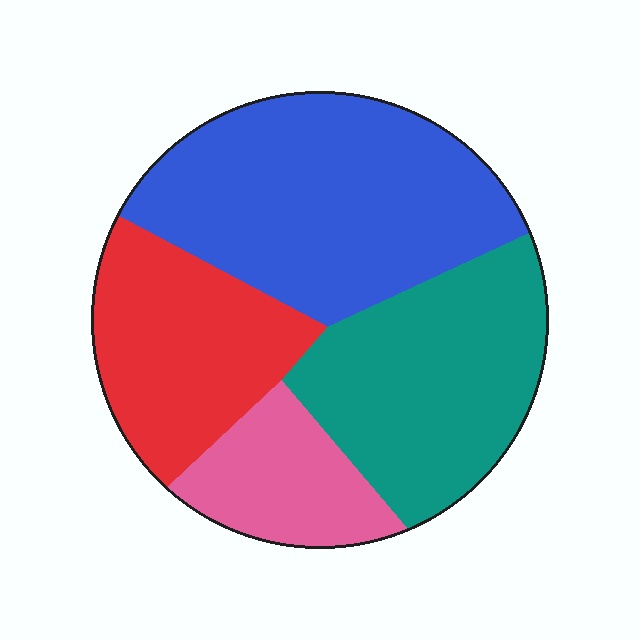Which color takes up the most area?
Blue, at roughly 35%.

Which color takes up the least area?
Pink, at roughly 15%.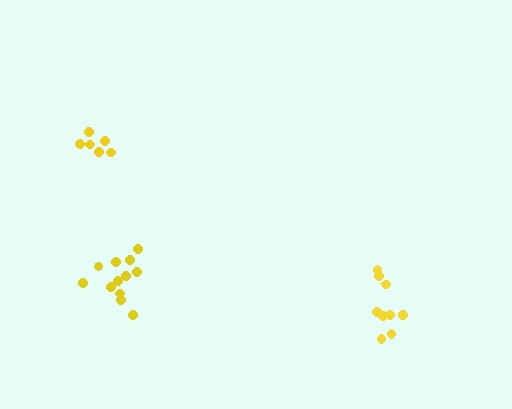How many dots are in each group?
Group 1: 9 dots, Group 2: 6 dots, Group 3: 12 dots (27 total).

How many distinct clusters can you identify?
There are 3 distinct clusters.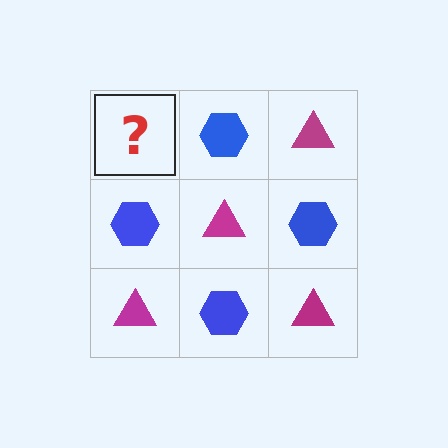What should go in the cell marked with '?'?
The missing cell should contain a magenta triangle.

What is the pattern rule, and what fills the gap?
The rule is that it alternates magenta triangle and blue hexagon in a checkerboard pattern. The gap should be filled with a magenta triangle.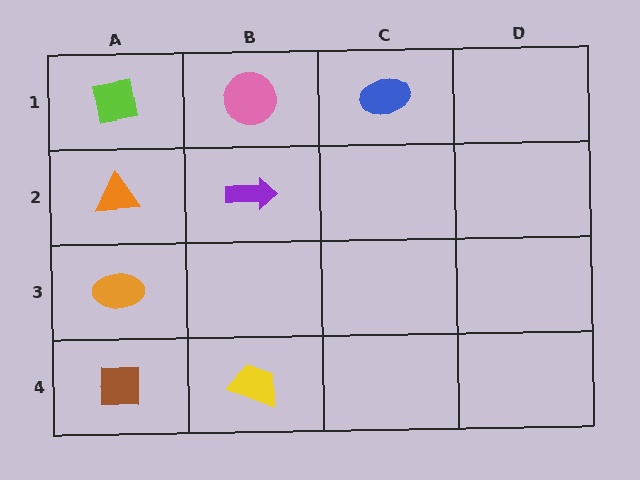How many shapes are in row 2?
2 shapes.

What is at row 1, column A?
A lime square.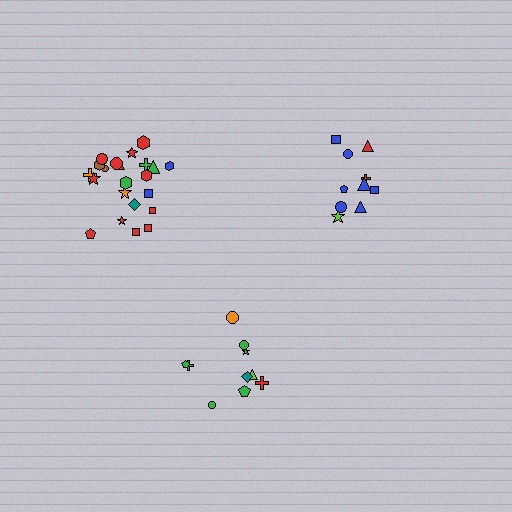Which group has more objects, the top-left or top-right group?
The top-left group.